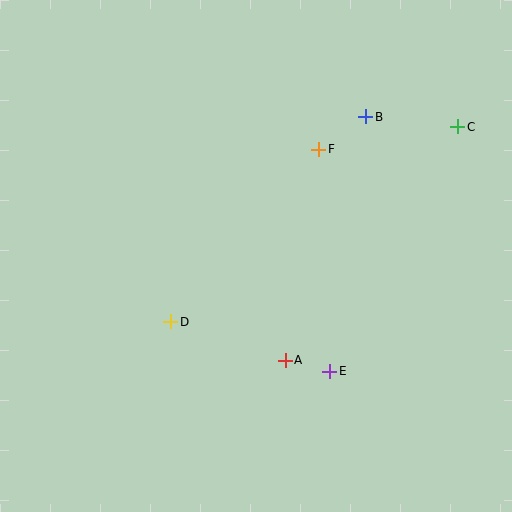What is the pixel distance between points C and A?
The distance between C and A is 291 pixels.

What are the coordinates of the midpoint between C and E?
The midpoint between C and E is at (394, 249).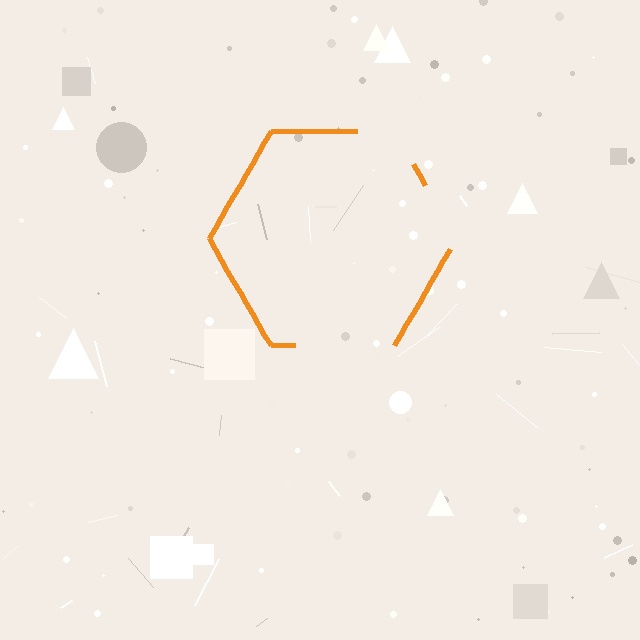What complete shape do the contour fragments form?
The contour fragments form a hexagon.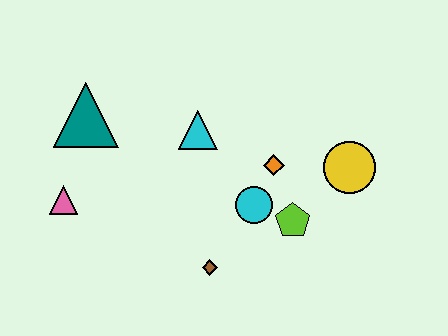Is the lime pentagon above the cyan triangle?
No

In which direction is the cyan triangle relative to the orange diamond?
The cyan triangle is to the left of the orange diamond.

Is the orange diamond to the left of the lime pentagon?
Yes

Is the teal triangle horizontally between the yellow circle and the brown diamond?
No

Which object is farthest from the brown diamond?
The teal triangle is farthest from the brown diamond.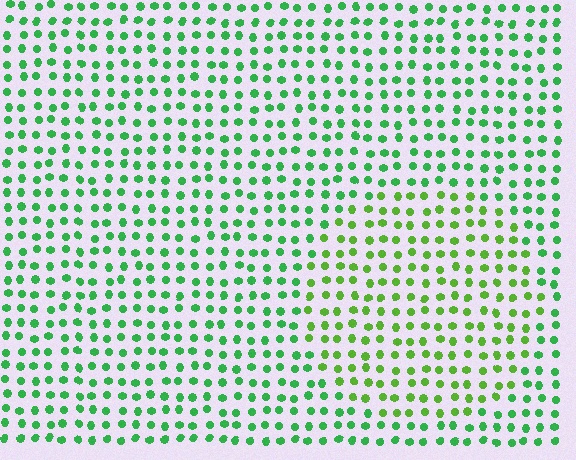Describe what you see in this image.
The image is filled with small green elements in a uniform arrangement. A circle-shaped region is visible where the elements are tinted to a slightly different hue, forming a subtle color boundary.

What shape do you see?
I see a circle.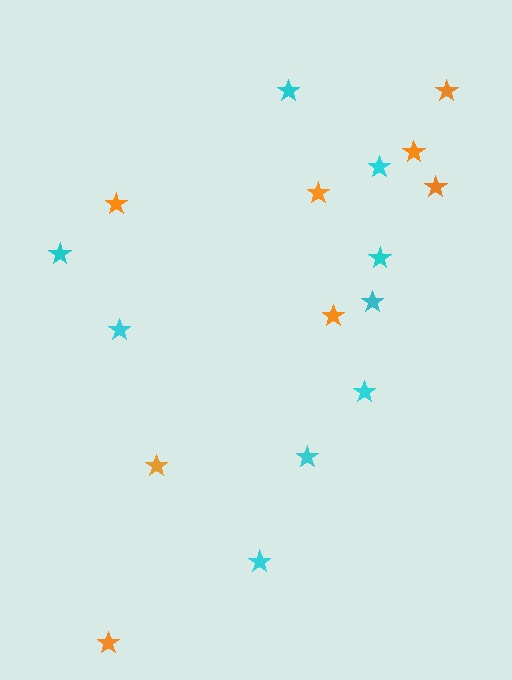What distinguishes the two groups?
There are 2 groups: one group of cyan stars (9) and one group of orange stars (8).